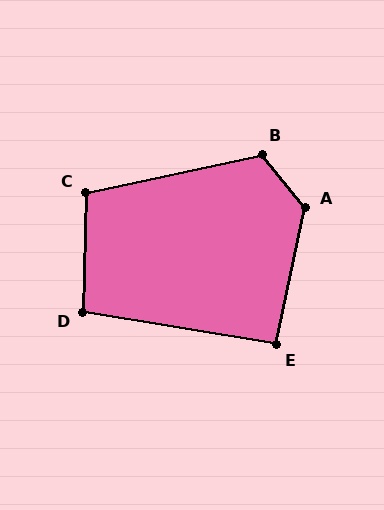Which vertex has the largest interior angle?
A, at approximately 129 degrees.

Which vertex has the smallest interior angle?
E, at approximately 92 degrees.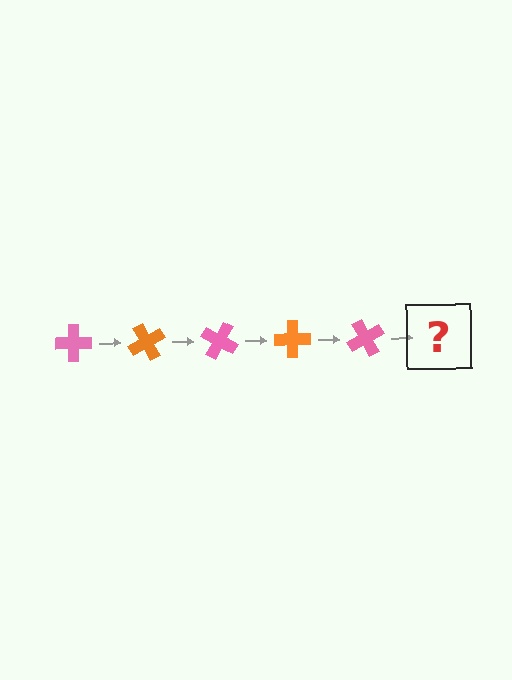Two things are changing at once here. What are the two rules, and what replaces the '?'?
The two rules are that it rotates 60 degrees each step and the color cycles through pink and orange. The '?' should be an orange cross, rotated 300 degrees from the start.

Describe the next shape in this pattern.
It should be an orange cross, rotated 300 degrees from the start.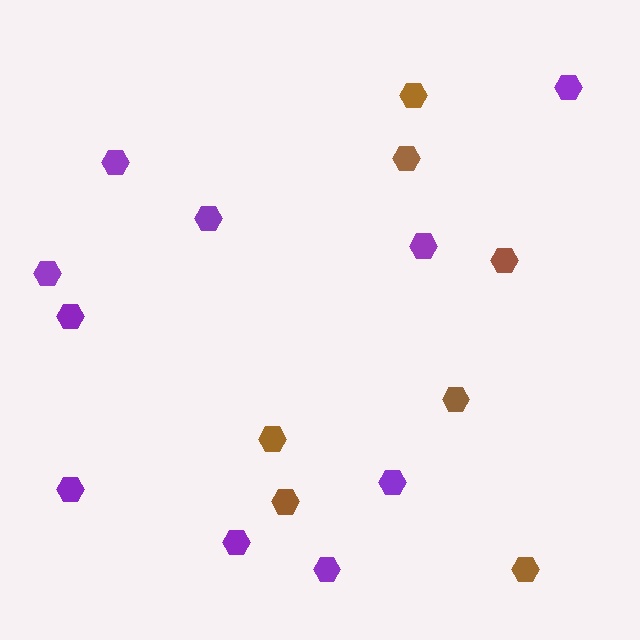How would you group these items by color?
There are 2 groups: one group of brown hexagons (7) and one group of purple hexagons (10).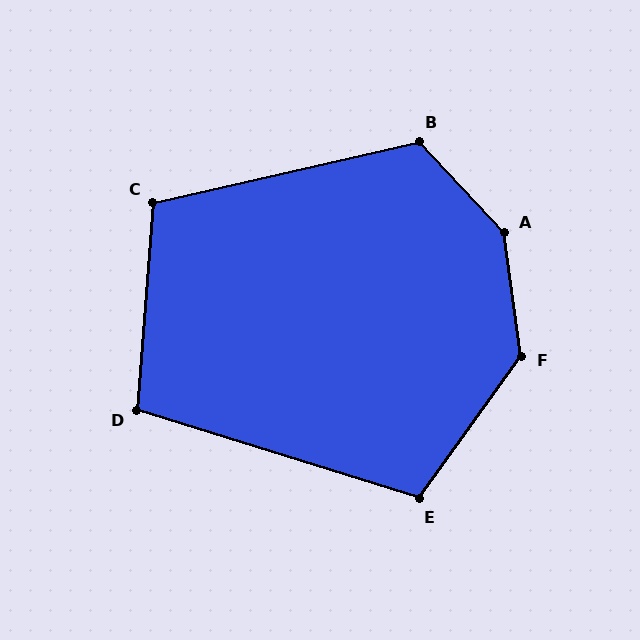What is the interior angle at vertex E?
Approximately 108 degrees (obtuse).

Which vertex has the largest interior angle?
A, at approximately 144 degrees.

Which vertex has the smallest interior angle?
D, at approximately 103 degrees.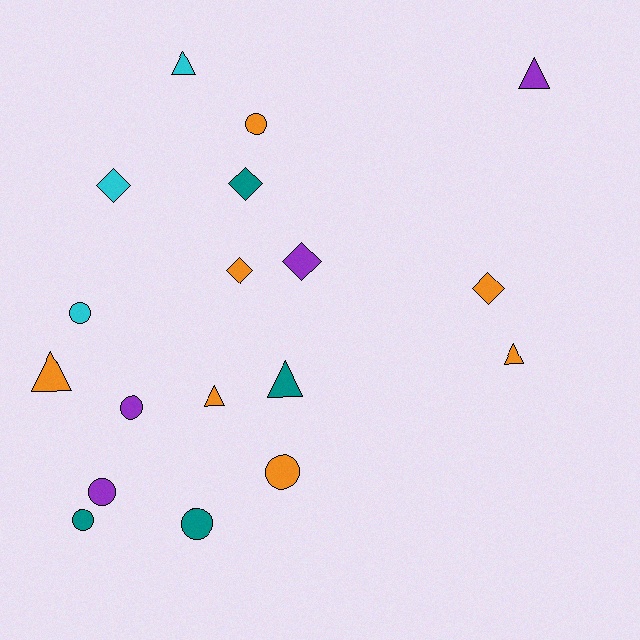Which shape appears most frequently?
Circle, with 7 objects.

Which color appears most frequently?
Orange, with 7 objects.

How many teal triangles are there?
There is 1 teal triangle.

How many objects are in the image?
There are 18 objects.